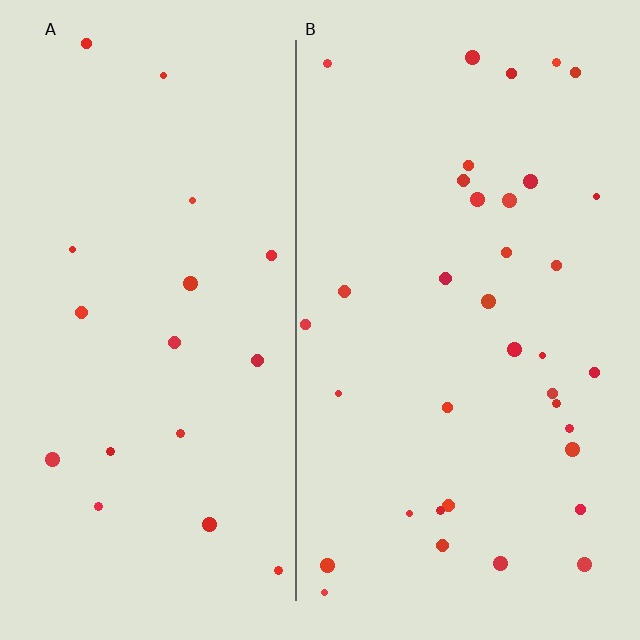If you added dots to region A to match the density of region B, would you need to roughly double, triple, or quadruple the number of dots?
Approximately double.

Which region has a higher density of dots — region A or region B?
B (the right).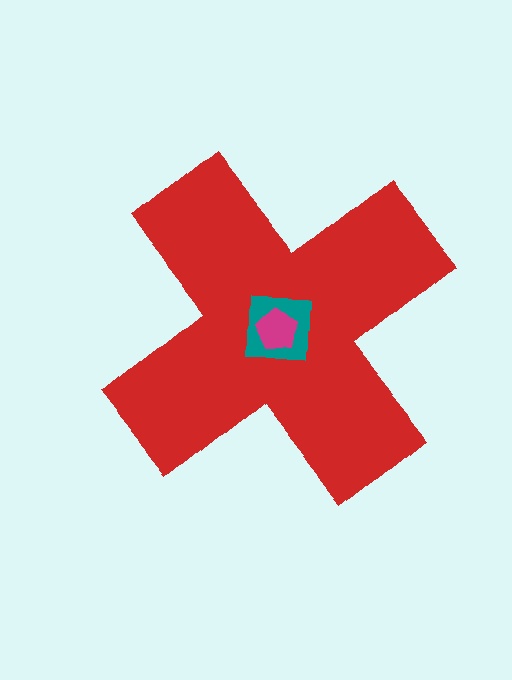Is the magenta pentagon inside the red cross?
Yes.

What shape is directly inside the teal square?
The magenta pentagon.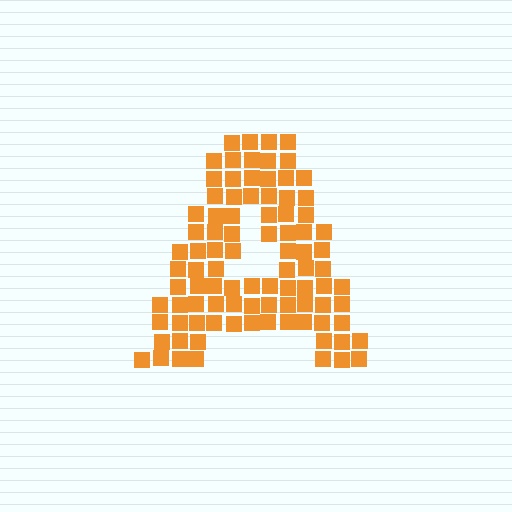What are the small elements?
The small elements are squares.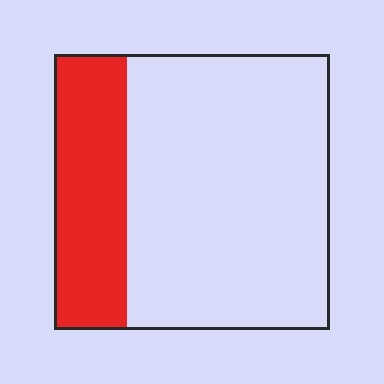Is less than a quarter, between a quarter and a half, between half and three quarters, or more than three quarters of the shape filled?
Between a quarter and a half.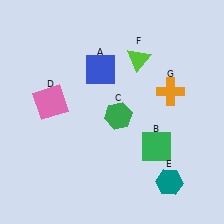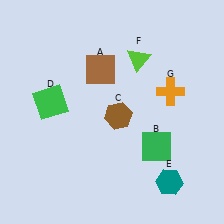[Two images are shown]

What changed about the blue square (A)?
In Image 1, A is blue. In Image 2, it changed to brown.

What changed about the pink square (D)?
In Image 1, D is pink. In Image 2, it changed to green.